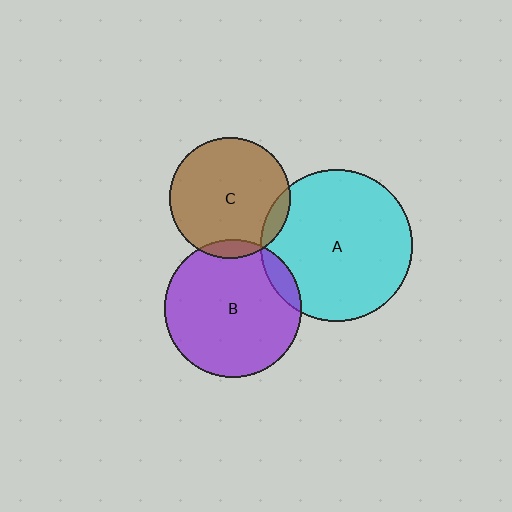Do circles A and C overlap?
Yes.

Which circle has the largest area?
Circle A (cyan).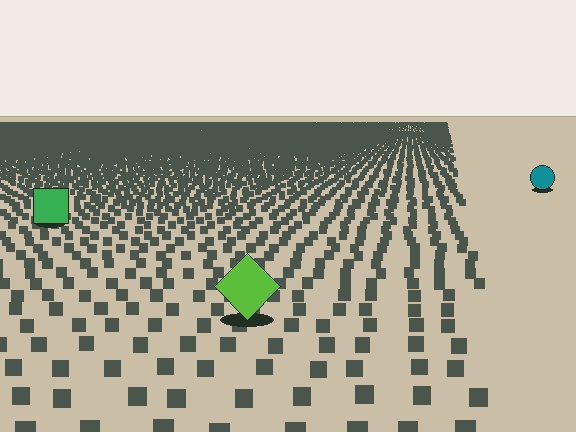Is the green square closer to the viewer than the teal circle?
Yes. The green square is closer — you can tell from the texture gradient: the ground texture is coarser near it.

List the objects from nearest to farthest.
From nearest to farthest: the lime diamond, the green square, the teal circle.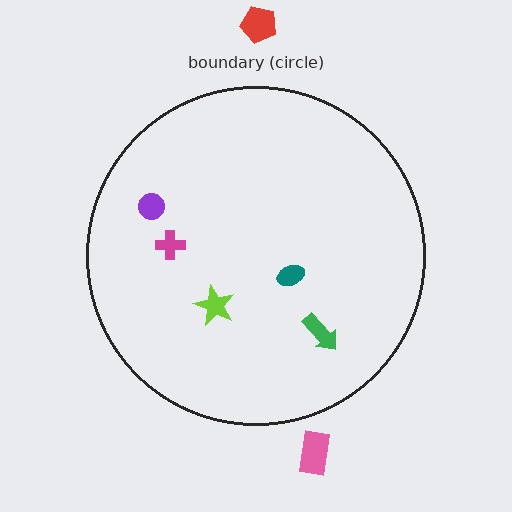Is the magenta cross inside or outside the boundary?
Inside.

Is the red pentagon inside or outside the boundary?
Outside.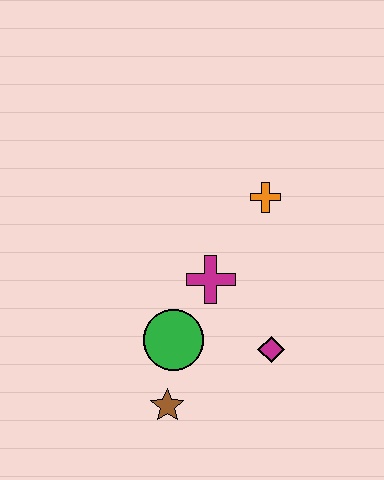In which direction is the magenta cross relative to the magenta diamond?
The magenta cross is above the magenta diamond.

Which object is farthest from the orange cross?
The brown star is farthest from the orange cross.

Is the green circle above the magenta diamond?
Yes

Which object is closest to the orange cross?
The magenta cross is closest to the orange cross.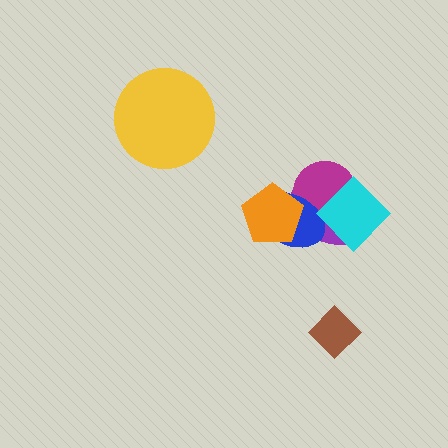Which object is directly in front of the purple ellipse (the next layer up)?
The magenta circle is directly in front of the purple ellipse.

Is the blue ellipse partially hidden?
Yes, it is partially covered by another shape.